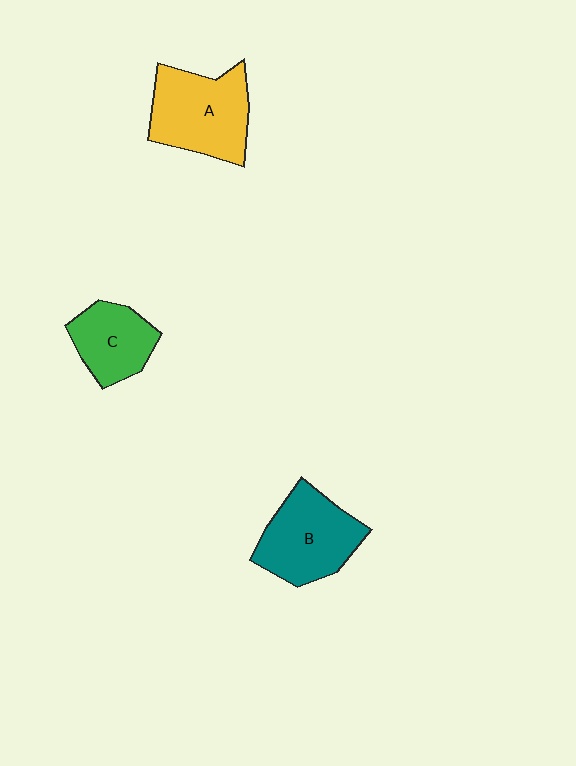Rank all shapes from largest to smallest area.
From largest to smallest: A (yellow), B (teal), C (green).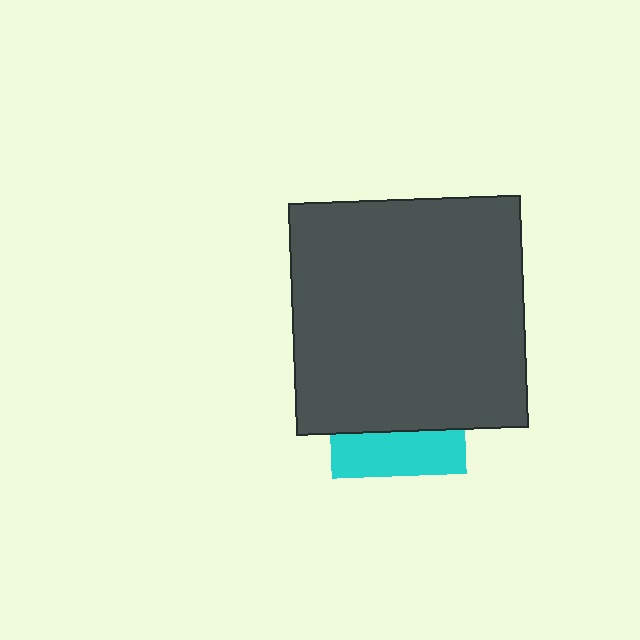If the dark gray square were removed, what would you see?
You would see the complete cyan square.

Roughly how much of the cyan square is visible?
A small part of it is visible (roughly 32%).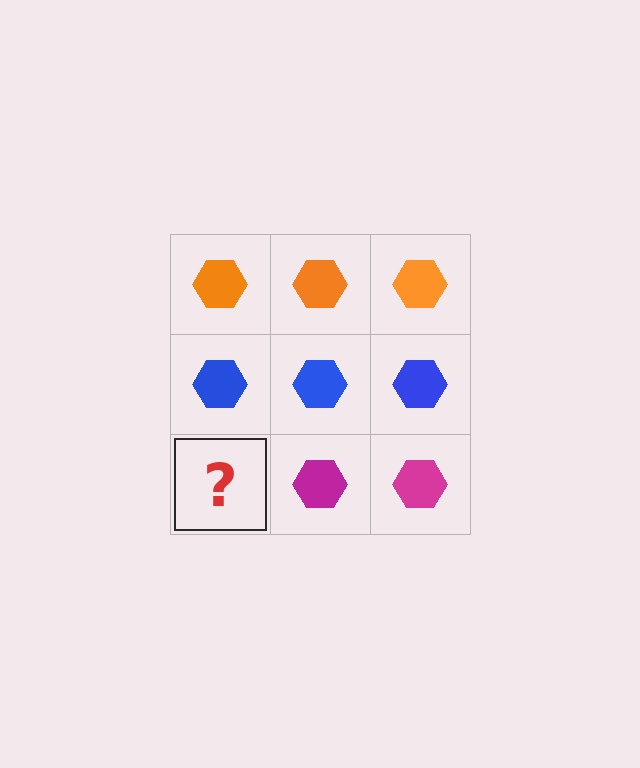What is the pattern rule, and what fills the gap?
The rule is that each row has a consistent color. The gap should be filled with a magenta hexagon.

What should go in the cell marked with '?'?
The missing cell should contain a magenta hexagon.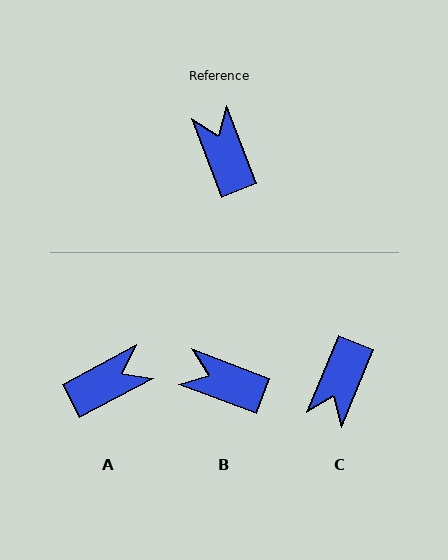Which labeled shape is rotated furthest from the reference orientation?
C, about 137 degrees away.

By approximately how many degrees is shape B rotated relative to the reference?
Approximately 49 degrees counter-clockwise.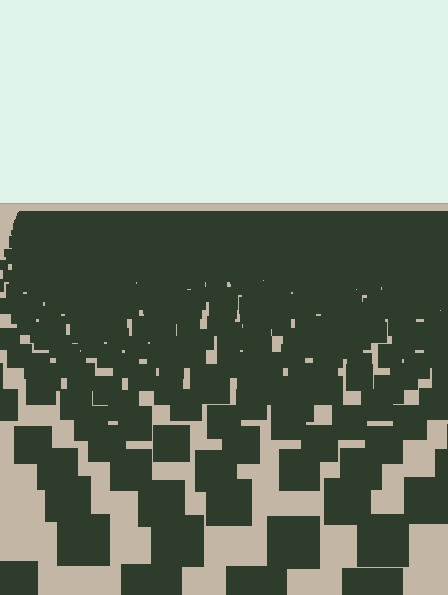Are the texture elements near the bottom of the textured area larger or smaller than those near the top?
Larger. Near the bottom, elements are closer to the viewer and appear at a bigger on-screen size.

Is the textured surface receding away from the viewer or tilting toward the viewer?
The surface is receding away from the viewer. Texture elements get smaller and denser toward the top.